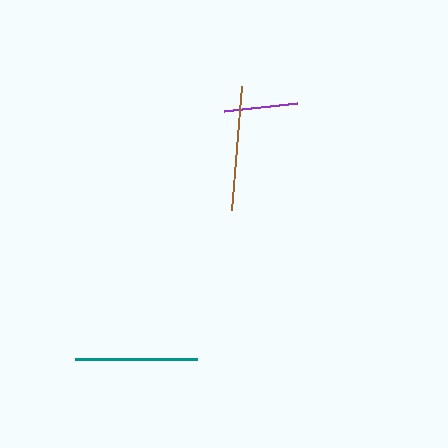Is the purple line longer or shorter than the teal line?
The teal line is longer than the purple line.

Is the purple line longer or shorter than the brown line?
The brown line is longer than the purple line.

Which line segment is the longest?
The brown line is the longest at approximately 124 pixels.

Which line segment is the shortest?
The purple line is the shortest at approximately 73 pixels.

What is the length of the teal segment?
The teal segment is approximately 122 pixels long.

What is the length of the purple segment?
The purple segment is approximately 73 pixels long.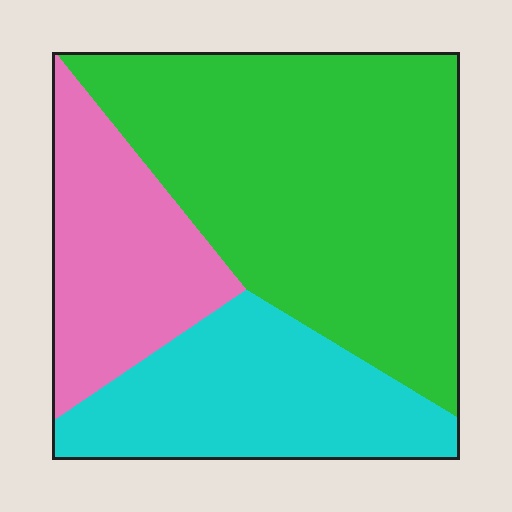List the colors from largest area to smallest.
From largest to smallest: green, cyan, pink.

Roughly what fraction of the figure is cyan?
Cyan takes up between a quarter and a half of the figure.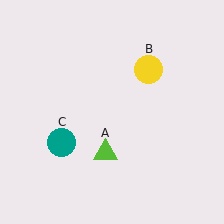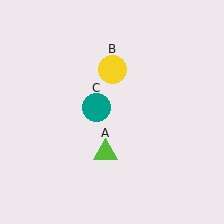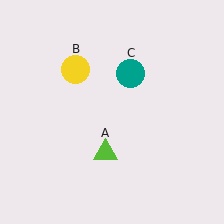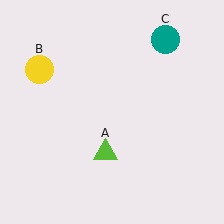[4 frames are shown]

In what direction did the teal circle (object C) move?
The teal circle (object C) moved up and to the right.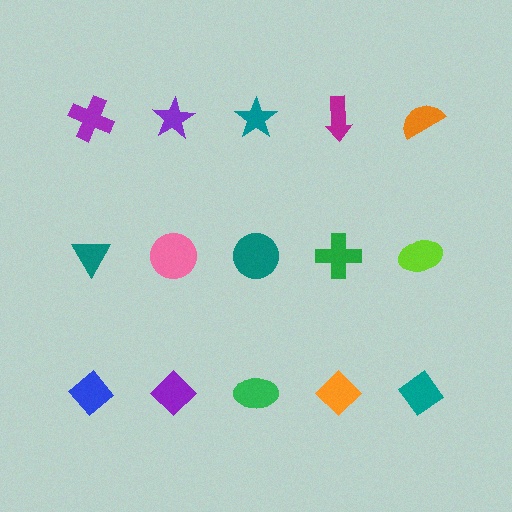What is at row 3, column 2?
A purple diamond.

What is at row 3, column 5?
A teal diamond.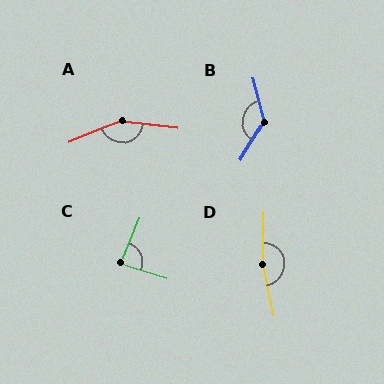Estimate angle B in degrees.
Approximately 134 degrees.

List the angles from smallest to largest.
C (85°), B (134°), A (152°), D (168°).